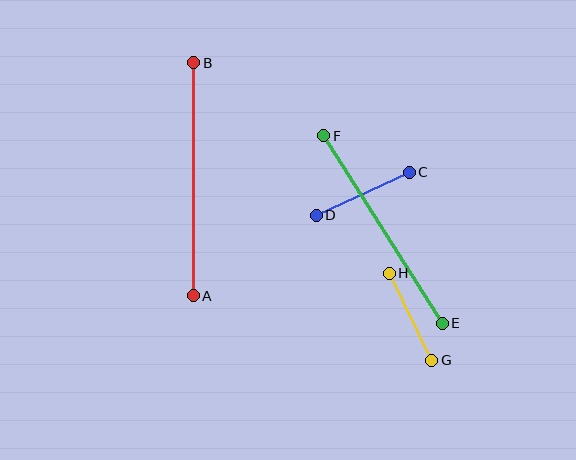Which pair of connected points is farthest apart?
Points A and B are farthest apart.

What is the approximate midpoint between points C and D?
The midpoint is at approximately (363, 194) pixels.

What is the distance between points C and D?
The distance is approximately 102 pixels.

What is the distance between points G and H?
The distance is approximately 97 pixels.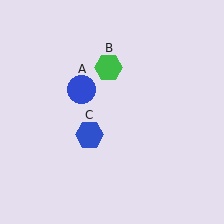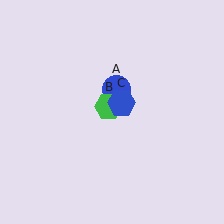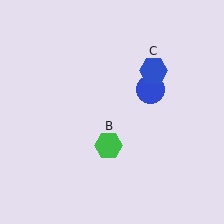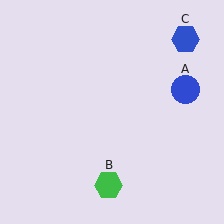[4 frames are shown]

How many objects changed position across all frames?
3 objects changed position: blue circle (object A), green hexagon (object B), blue hexagon (object C).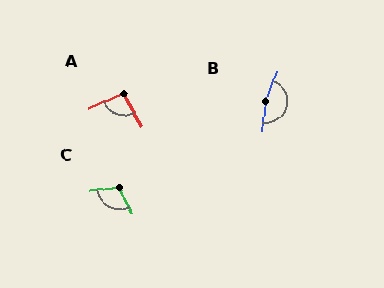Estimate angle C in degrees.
Approximately 112 degrees.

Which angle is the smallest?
A, at approximately 96 degrees.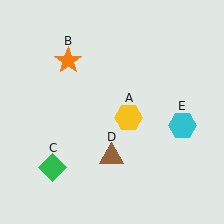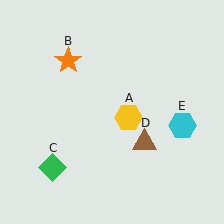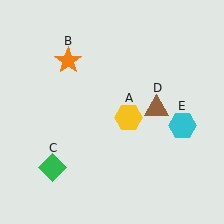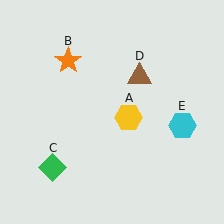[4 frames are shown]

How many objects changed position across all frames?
1 object changed position: brown triangle (object D).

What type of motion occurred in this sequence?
The brown triangle (object D) rotated counterclockwise around the center of the scene.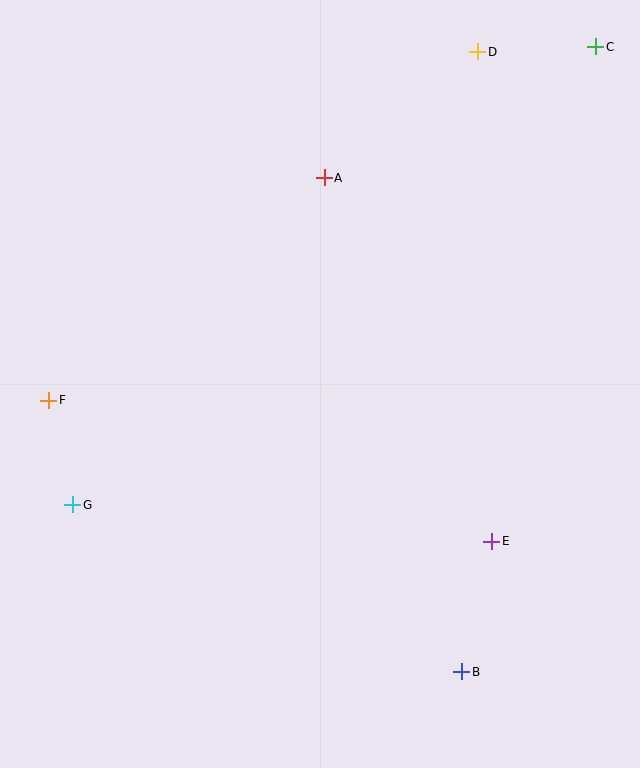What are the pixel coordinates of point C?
Point C is at (596, 47).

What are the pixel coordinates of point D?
Point D is at (478, 52).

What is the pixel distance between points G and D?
The distance between G and D is 608 pixels.